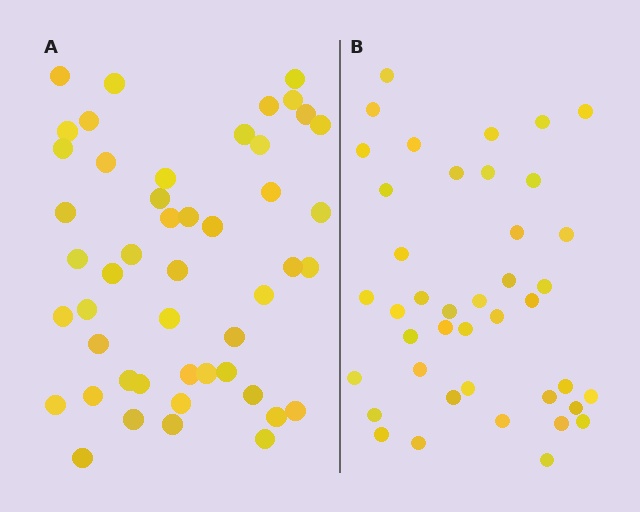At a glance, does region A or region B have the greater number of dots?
Region A (the left region) has more dots.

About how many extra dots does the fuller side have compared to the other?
Region A has roughly 8 or so more dots than region B.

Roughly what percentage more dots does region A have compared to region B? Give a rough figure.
About 15% more.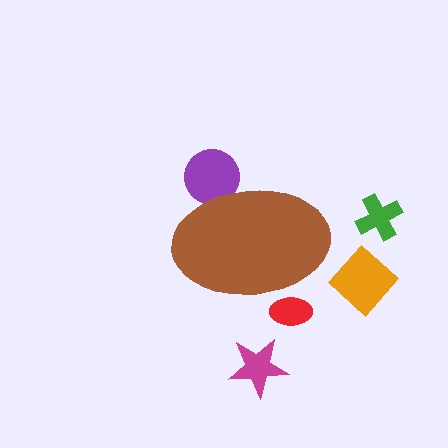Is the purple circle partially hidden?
Yes, the purple circle is partially hidden behind the brown ellipse.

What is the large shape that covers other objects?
A brown ellipse.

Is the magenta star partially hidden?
No, the magenta star is fully visible.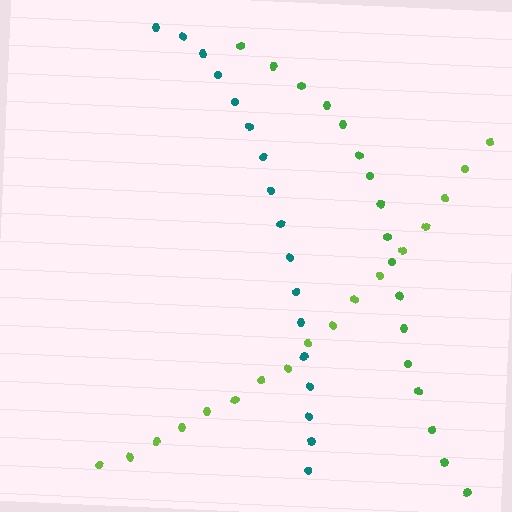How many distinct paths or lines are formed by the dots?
There are 3 distinct paths.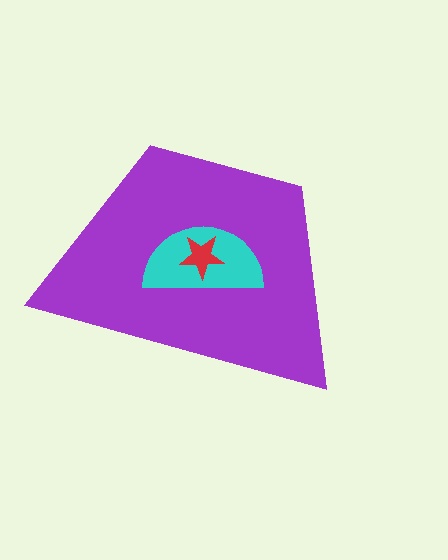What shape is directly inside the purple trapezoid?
The cyan semicircle.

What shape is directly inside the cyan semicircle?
The red star.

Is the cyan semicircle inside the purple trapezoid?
Yes.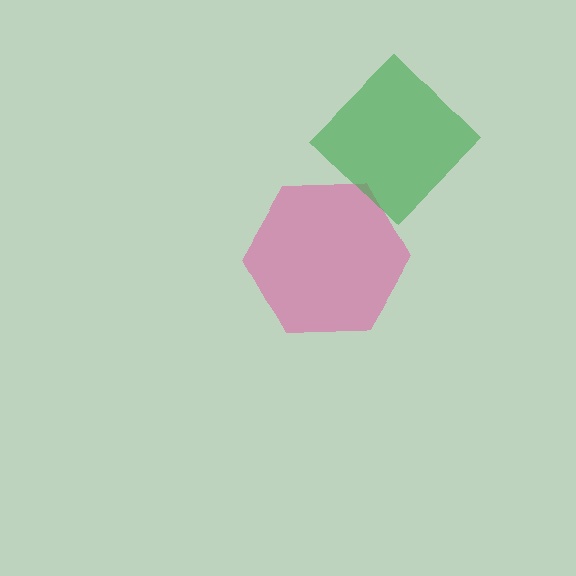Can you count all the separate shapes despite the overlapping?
Yes, there are 2 separate shapes.